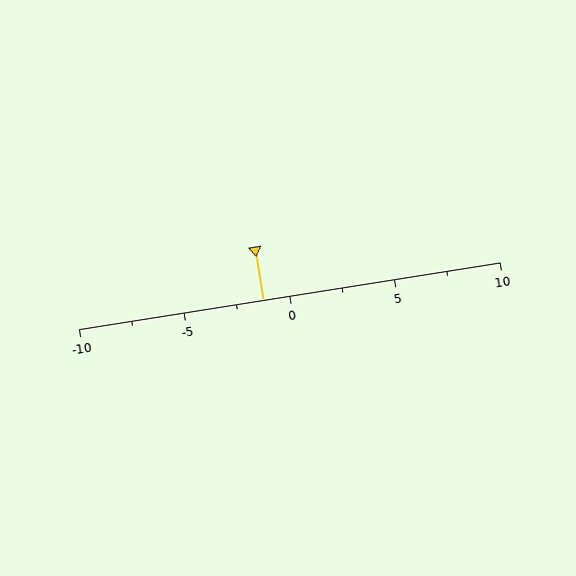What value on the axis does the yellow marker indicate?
The marker indicates approximately -1.2.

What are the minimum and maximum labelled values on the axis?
The axis runs from -10 to 10.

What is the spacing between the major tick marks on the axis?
The major ticks are spaced 5 apart.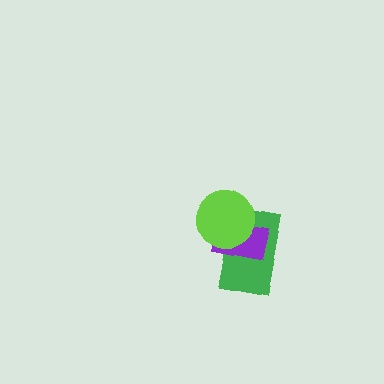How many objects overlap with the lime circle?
2 objects overlap with the lime circle.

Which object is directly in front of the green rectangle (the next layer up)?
The purple rectangle is directly in front of the green rectangle.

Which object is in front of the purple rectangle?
The lime circle is in front of the purple rectangle.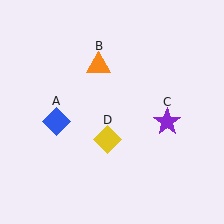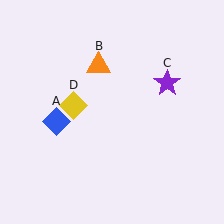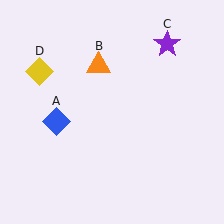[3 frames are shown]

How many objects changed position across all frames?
2 objects changed position: purple star (object C), yellow diamond (object D).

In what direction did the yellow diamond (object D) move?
The yellow diamond (object D) moved up and to the left.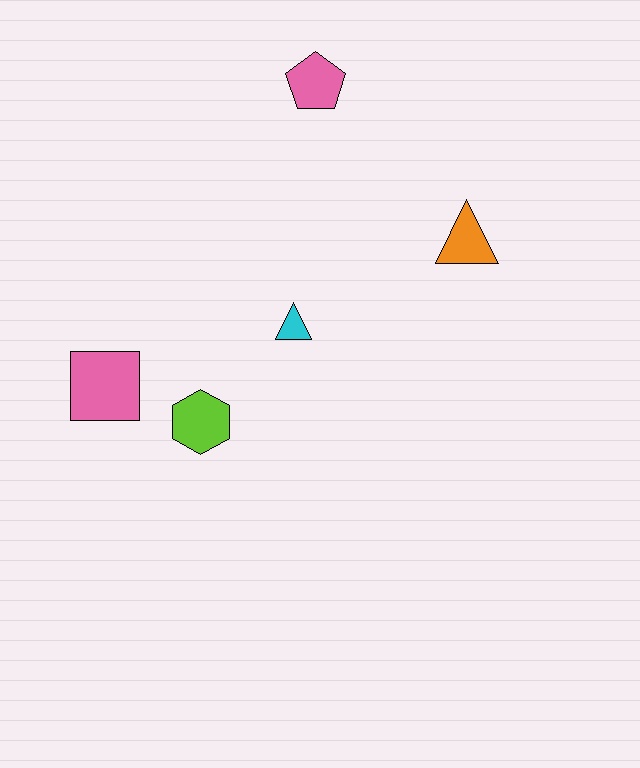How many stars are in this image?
There are no stars.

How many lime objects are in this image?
There is 1 lime object.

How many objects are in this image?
There are 5 objects.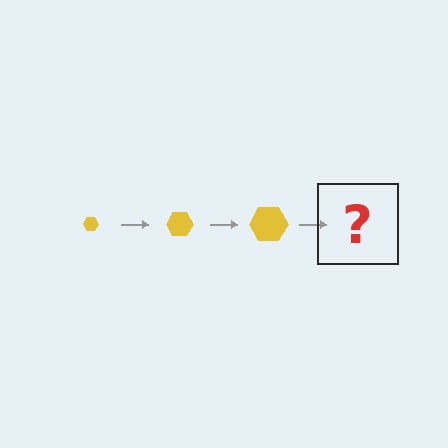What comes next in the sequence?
The next element should be a yellow hexagon, larger than the previous one.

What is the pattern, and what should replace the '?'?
The pattern is that the hexagon gets progressively larger each step. The '?' should be a yellow hexagon, larger than the previous one.